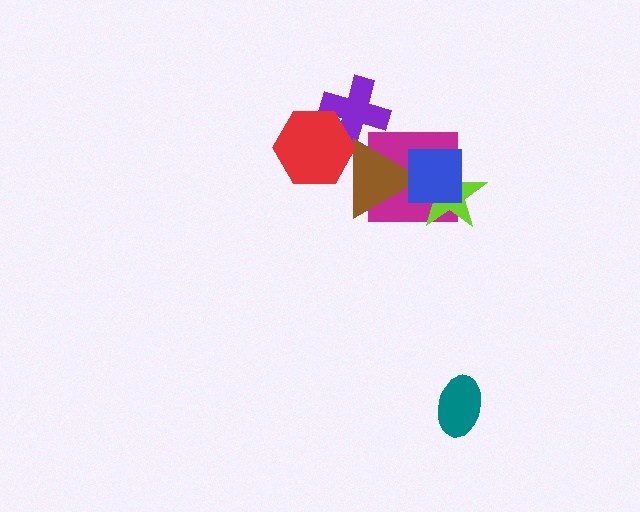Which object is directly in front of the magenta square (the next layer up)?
The lime star is directly in front of the magenta square.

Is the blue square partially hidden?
No, no other shape covers it.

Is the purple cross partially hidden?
Yes, it is partially covered by another shape.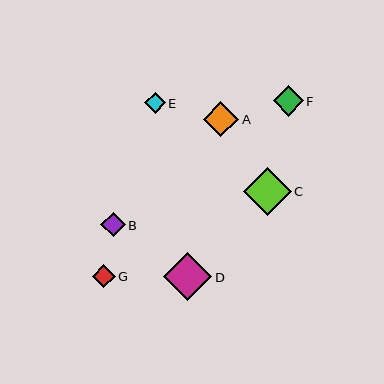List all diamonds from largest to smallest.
From largest to smallest: C, D, A, F, B, G, E.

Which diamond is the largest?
Diamond C is the largest with a size of approximately 48 pixels.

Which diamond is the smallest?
Diamond E is the smallest with a size of approximately 20 pixels.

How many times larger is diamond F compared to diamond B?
Diamond F is approximately 1.2 times the size of diamond B.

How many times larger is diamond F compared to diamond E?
Diamond F is approximately 1.5 times the size of diamond E.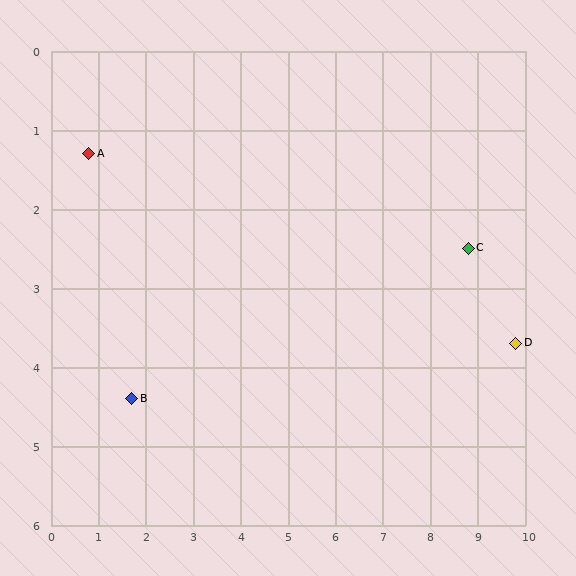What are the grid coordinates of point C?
Point C is at approximately (8.8, 2.5).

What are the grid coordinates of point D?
Point D is at approximately (9.8, 3.7).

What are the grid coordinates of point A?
Point A is at approximately (0.8, 1.3).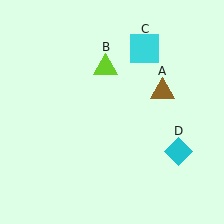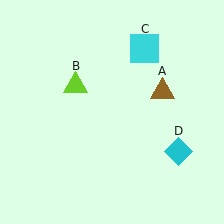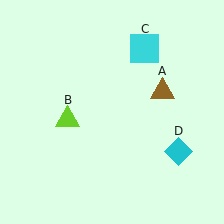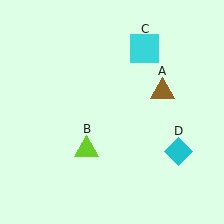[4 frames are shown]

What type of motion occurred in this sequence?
The lime triangle (object B) rotated counterclockwise around the center of the scene.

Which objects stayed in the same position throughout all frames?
Brown triangle (object A) and cyan square (object C) and cyan diamond (object D) remained stationary.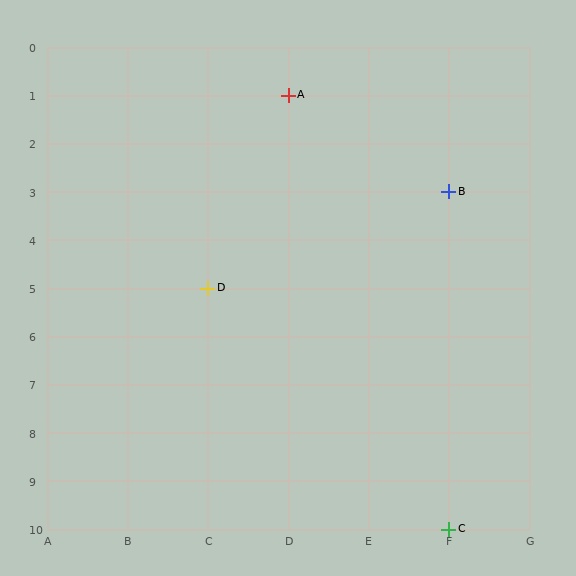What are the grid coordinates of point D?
Point D is at grid coordinates (C, 5).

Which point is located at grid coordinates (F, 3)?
Point B is at (F, 3).